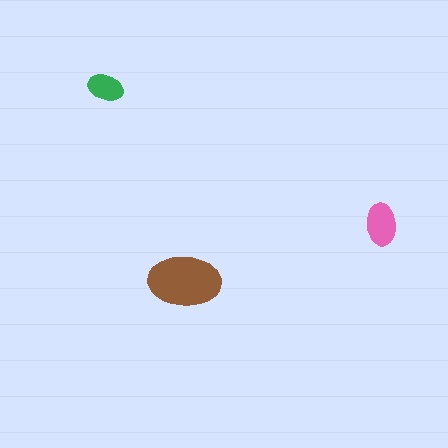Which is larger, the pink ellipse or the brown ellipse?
The brown one.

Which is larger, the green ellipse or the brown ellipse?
The brown one.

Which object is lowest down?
The brown ellipse is bottommost.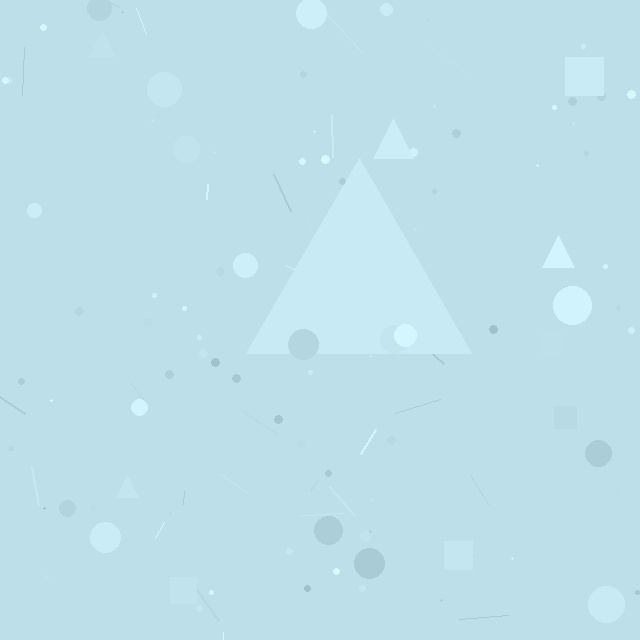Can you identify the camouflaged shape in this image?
The camouflaged shape is a triangle.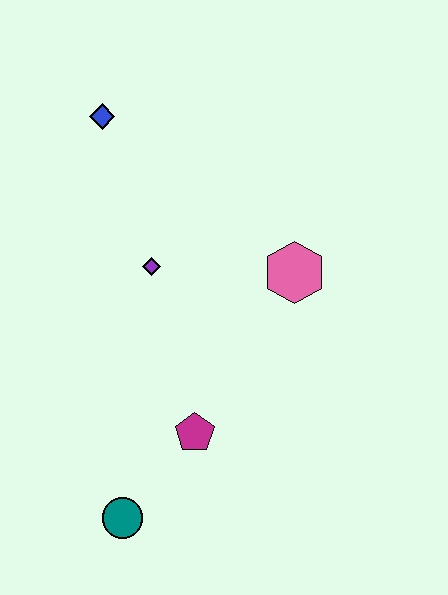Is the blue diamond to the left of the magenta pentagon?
Yes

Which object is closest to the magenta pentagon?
The teal circle is closest to the magenta pentagon.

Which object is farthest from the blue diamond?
The teal circle is farthest from the blue diamond.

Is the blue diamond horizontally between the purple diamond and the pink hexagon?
No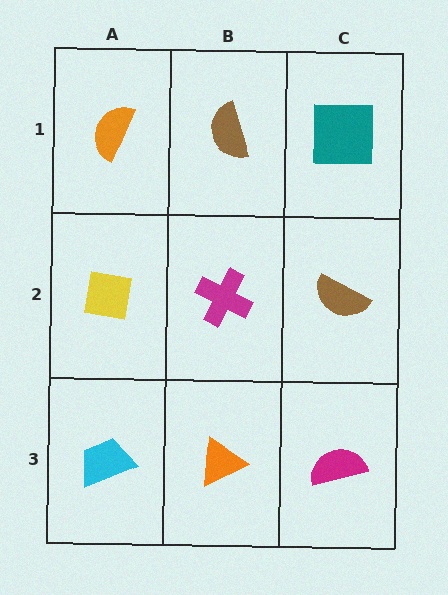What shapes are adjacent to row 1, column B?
A magenta cross (row 2, column B), an orange semicircle (row 1, column A), a teal square (row 1, column C).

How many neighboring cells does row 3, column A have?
2.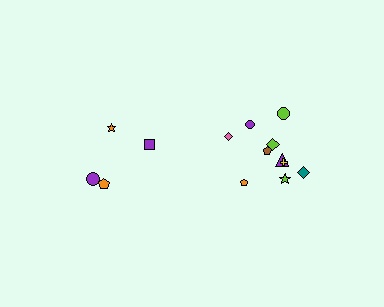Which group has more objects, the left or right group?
The right group.